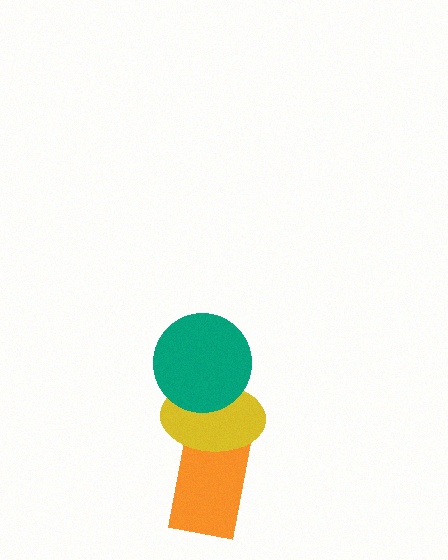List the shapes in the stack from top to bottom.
From top to bottom: the teal circle, the yellow ellipse, the orange rectangle.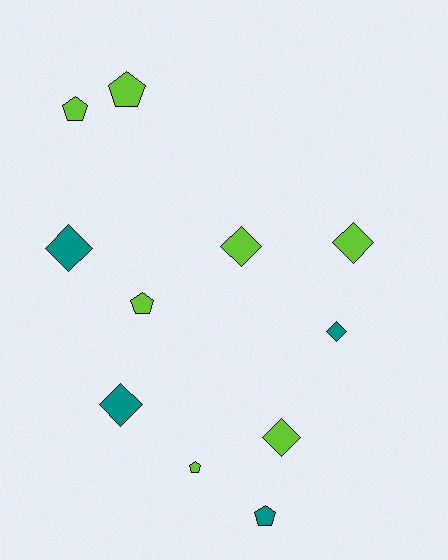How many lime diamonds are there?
There are 3 lime diamonds.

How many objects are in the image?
There are 11 objects.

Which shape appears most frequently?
Diamond, with 6 objects.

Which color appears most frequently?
Lime, with 7 objects.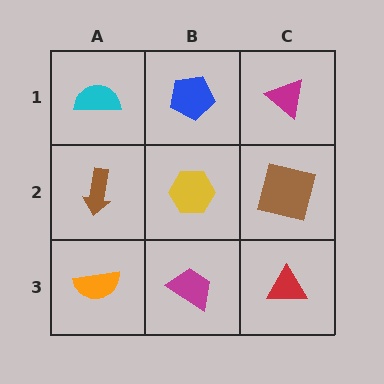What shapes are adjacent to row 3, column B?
A yellow hexagon (row 2, column B), an orange semicircle (row 3, column A), a red triangle (row 3, column C).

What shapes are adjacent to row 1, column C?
A brown square (row 2, column C), a blue pentagon (row 1, column B).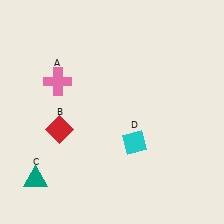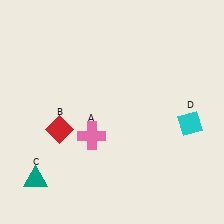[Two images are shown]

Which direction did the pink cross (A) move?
The pink cross (A) moved down.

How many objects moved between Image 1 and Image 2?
2 objects moved between the two images.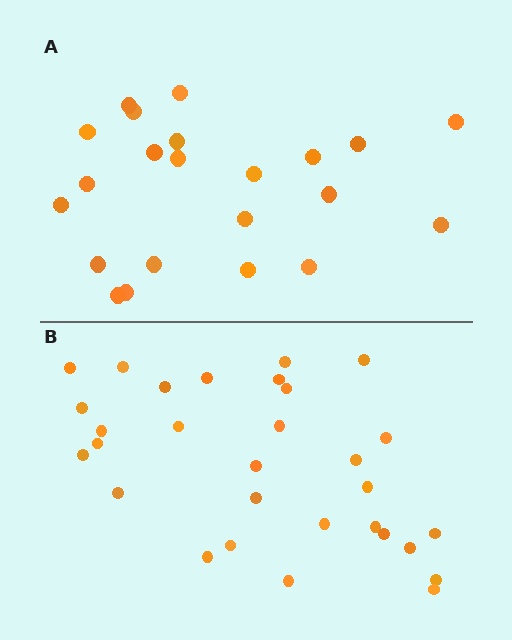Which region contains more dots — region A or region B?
Region B (the bottom region) has more dots.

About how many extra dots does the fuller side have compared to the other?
Region B has roughly 8 or so more dots than region A.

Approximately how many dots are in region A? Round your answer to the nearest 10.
About 20 dots. (The exact count is 22, which rounds to 20.)